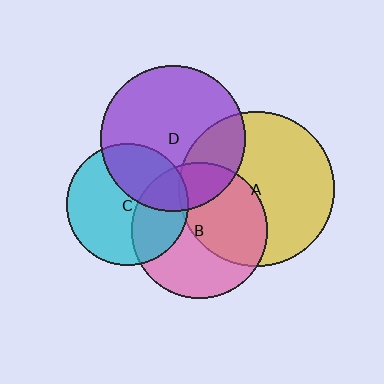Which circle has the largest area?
Circle A (yellow).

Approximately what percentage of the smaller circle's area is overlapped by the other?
Approximately 20%.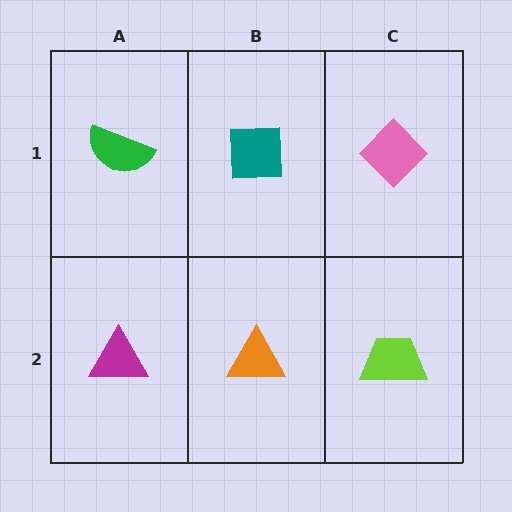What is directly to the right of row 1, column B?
A pink diamond.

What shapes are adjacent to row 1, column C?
A lime trapezoid (row 2, column C), a teal square (row 1, column B).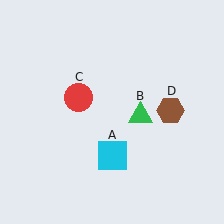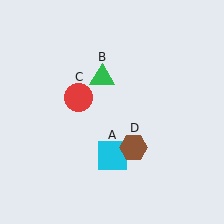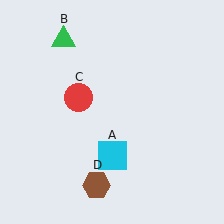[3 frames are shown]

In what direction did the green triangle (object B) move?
The green triangle (object B) moved up and to the left.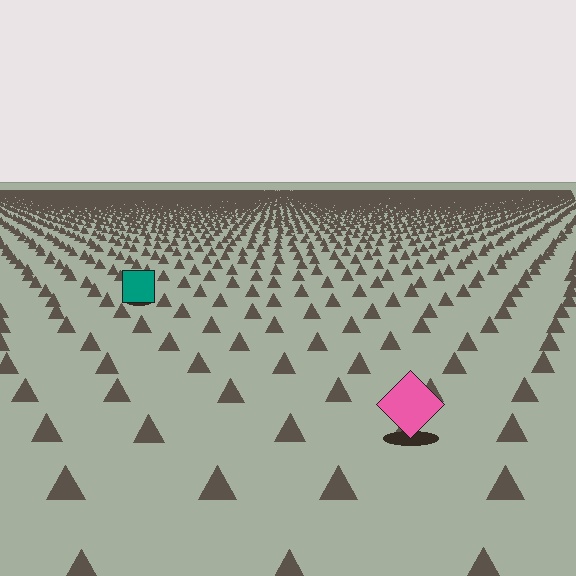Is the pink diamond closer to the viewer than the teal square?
Yes. The pink diamond is closer — you can tell from the texture gradient: the ground texture is coarser near it.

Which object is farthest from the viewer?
The teal square is farthest from the viewer. It appears smaller and the ground texture around it is denser.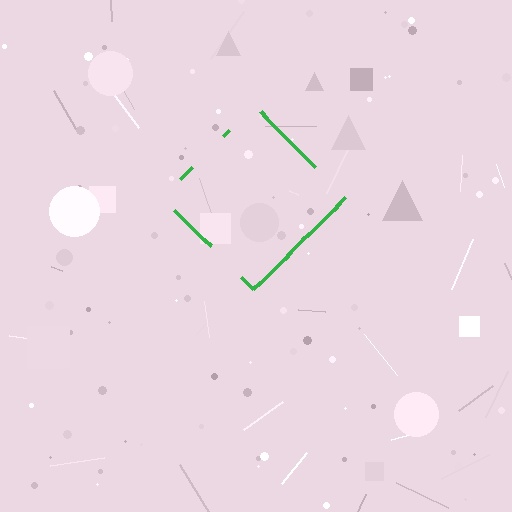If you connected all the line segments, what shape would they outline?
They would outline a diamond.